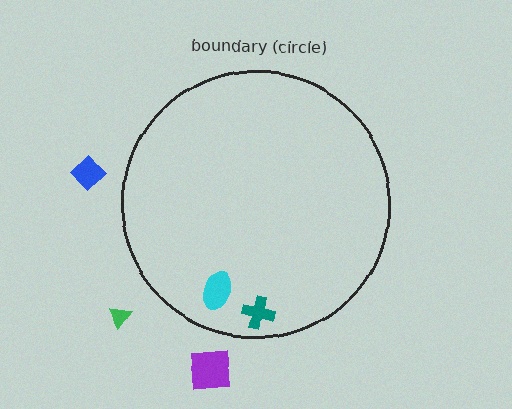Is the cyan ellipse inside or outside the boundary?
Inside.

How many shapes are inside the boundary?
2 inside, 3 outside.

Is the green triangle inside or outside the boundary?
Outside.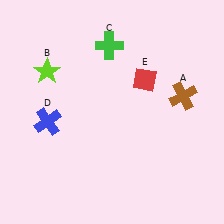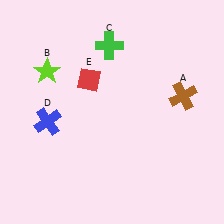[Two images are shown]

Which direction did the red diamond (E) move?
The red diamond (E) moved left.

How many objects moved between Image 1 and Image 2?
1 object moved between the two images.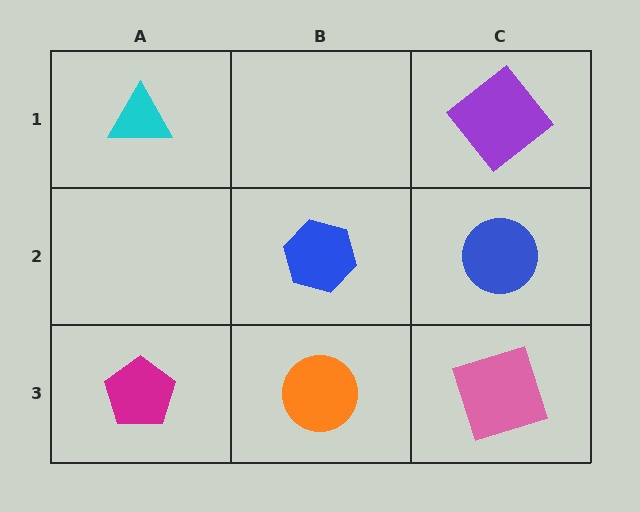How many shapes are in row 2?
2 shapes.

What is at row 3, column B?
An orange circle.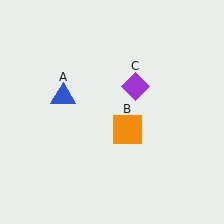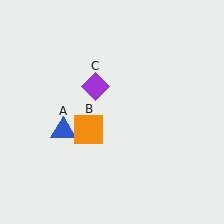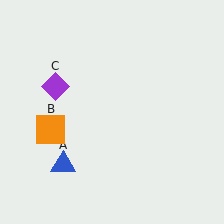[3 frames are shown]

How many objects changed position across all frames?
3 objects changed position: blue triangle (object A), orange square (object B), purple diamond (object C).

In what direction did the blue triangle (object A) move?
The blue triangle (object A) moved down.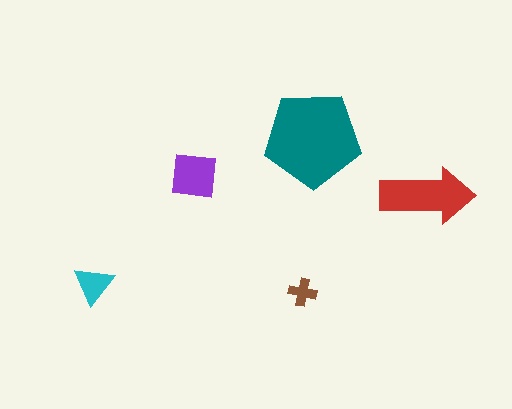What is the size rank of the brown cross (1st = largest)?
5th.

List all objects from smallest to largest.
The brown cross, the cyan triangle, the purple square, the red arrow, the teal pentagon.